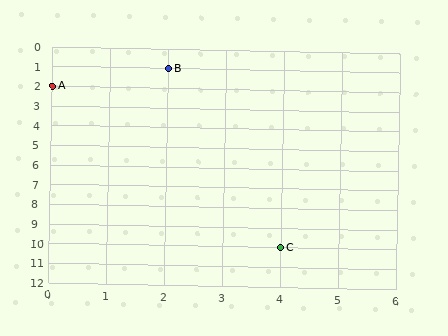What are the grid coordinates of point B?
Point B is at grid coordinates (2, 1).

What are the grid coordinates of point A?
Point A is at grid coordinates (0, 2).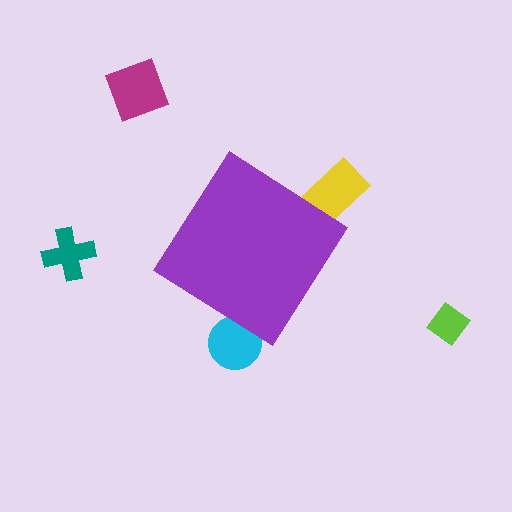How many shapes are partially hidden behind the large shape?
2 shapes are partially hidden.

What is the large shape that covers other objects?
A purple diamond.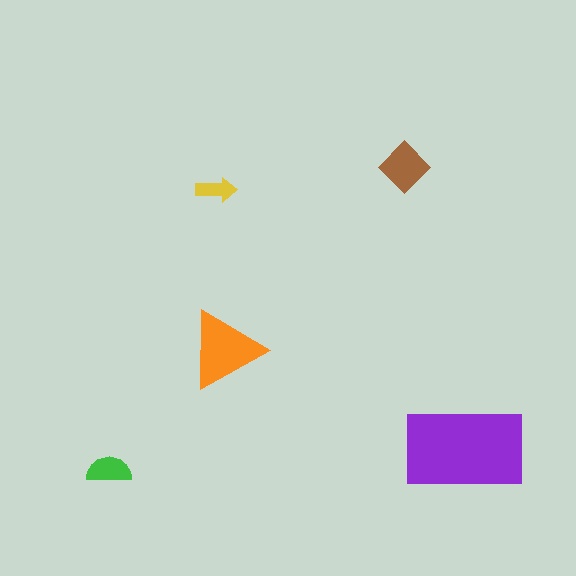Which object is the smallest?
The yellow arrow.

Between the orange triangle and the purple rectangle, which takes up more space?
The purple rectangle.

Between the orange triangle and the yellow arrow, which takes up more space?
The orange triangle.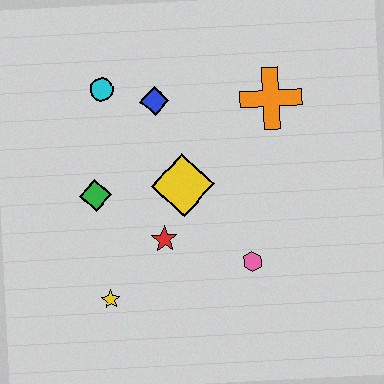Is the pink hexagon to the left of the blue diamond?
No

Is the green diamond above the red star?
Yes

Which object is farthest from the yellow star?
The orange cross is farthest from the yellow star.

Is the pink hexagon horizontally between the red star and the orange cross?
Yes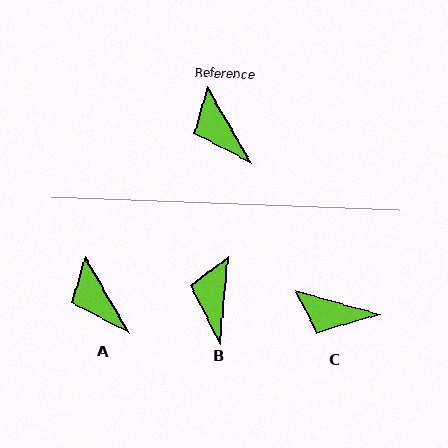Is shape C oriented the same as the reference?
No, it is off by about 44 degrees.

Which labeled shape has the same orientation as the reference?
A.